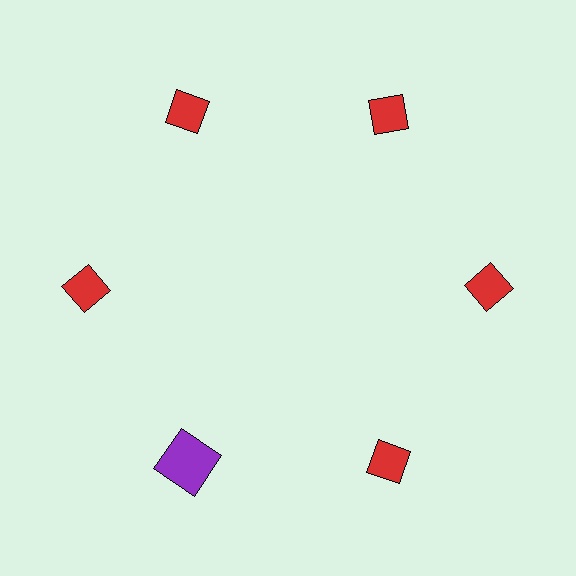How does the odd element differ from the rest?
It differs in both color (purple instead of red) and shape (square instead of diamond).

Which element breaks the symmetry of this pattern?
The purple square at roughly the 7 o'clock position breaks the symmetry. All other shapes are red diamonds.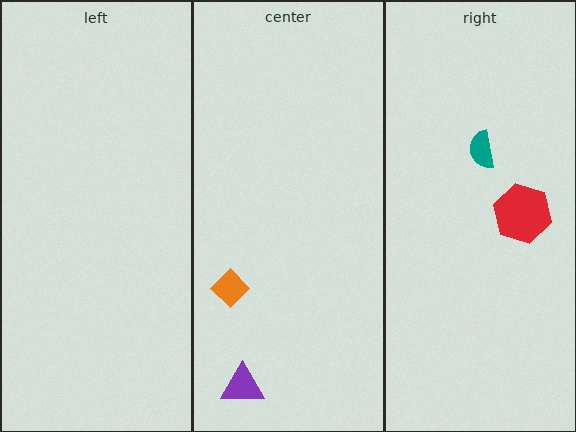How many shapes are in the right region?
2.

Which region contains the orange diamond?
The center region.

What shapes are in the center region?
The purple triangle, the orange diamond.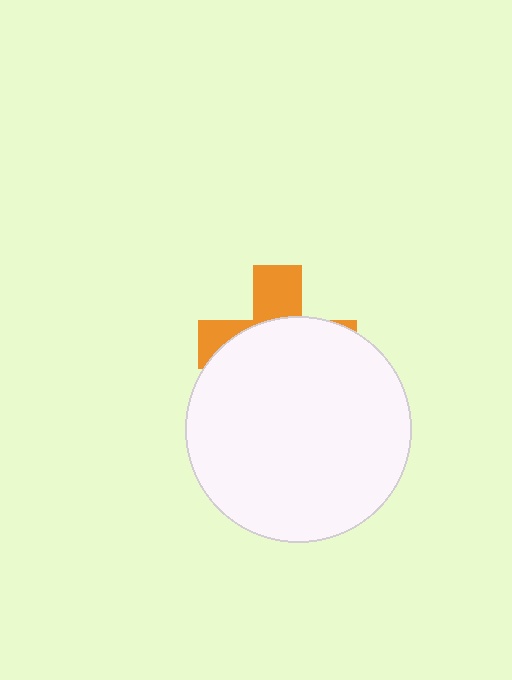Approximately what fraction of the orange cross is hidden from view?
Roughly 68% of the orange cross is hidden behind the white circle.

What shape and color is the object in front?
The object in front is a white circle.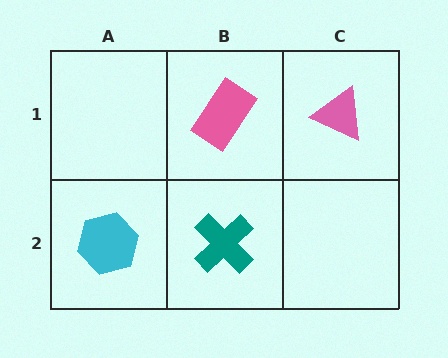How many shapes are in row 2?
2 shapes.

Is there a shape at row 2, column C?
No, that cell is empty.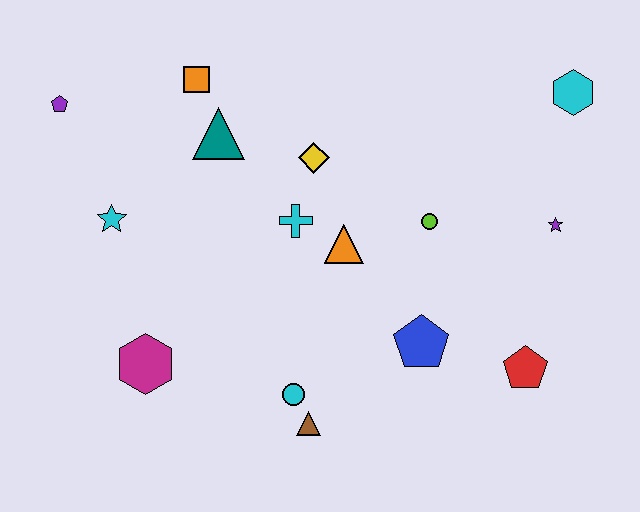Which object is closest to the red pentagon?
The blue pentagon is closest to the red pentagon.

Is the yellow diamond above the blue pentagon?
Yes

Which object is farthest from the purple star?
The purple pentagon is farthest from the purple star.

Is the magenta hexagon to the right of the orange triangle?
No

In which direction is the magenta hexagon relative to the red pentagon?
The magenta hexagon is to the left of the red pentagon.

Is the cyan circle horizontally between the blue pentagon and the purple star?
No